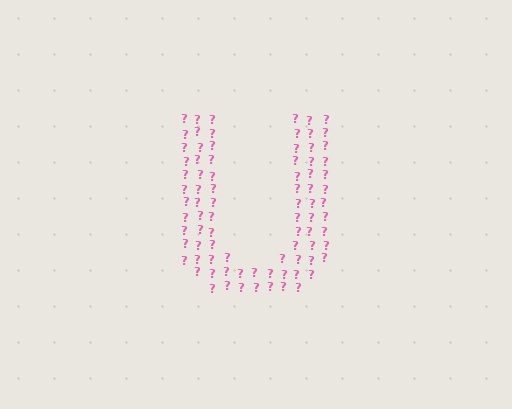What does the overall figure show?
The overall figure shows the letter U.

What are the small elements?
The small elements are question marks.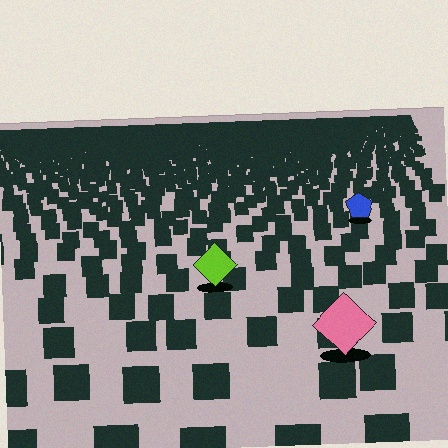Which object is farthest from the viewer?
The blue pentagon is farthest from the viewer. It appears smaller and the ground texture around it is denser.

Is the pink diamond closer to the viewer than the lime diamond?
Yes. The pink diamond is closer — you can tell from the texture gradient: the ground texture is coarser near it.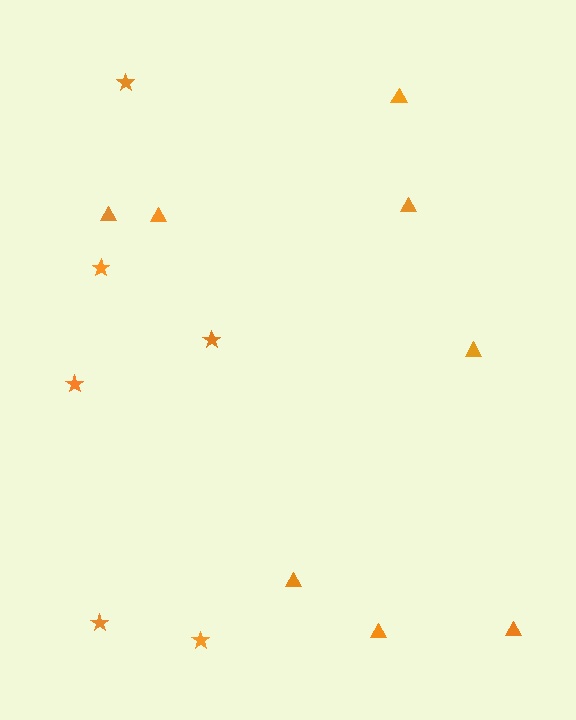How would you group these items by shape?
There are 2 groups: one group of triangles (8) and one group of stars (6).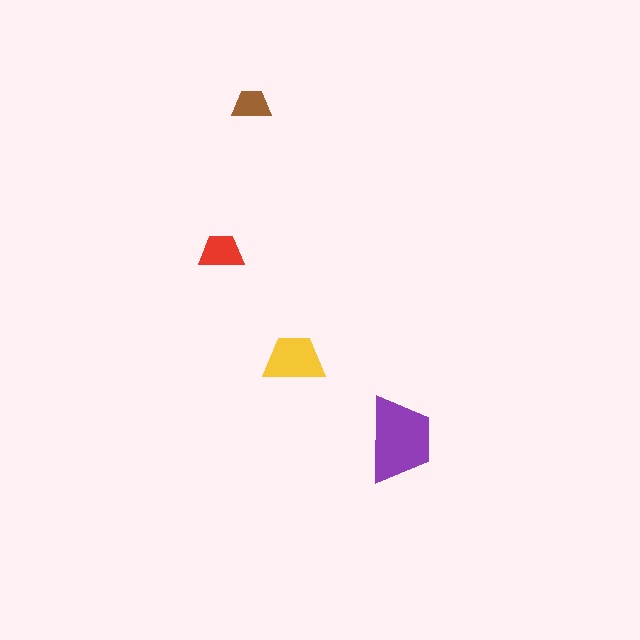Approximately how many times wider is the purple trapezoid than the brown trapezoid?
About 2 times wider.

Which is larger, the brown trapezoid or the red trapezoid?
The red one.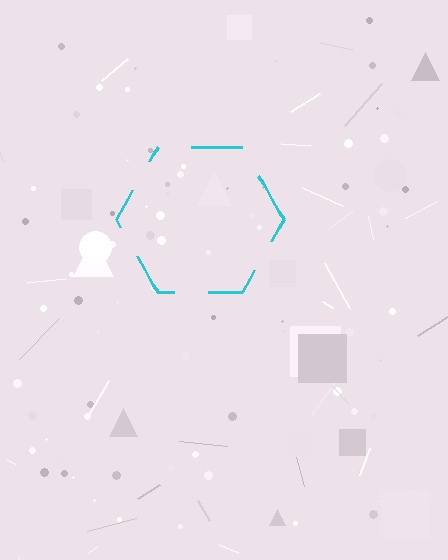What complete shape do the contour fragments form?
The contour fragments form a hexagon.